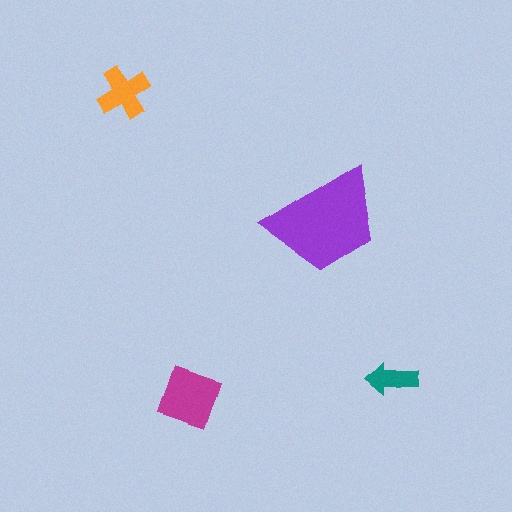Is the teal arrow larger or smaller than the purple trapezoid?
Smaller.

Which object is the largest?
The purple trapezoid.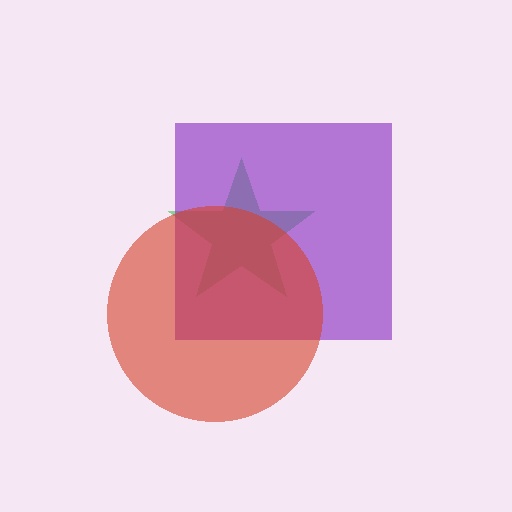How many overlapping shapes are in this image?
There are 3 overlapping shapes in the image.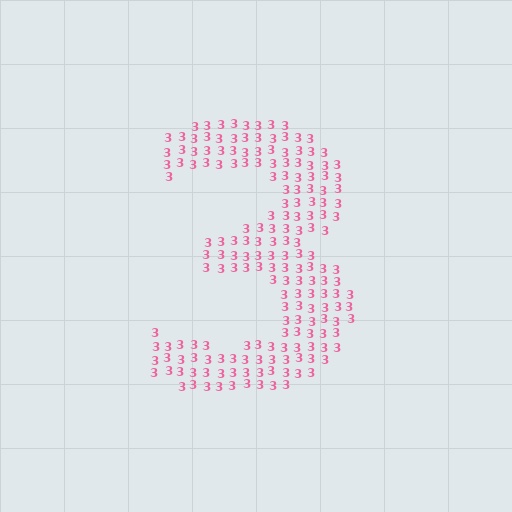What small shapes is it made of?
It is made of small digit 3's.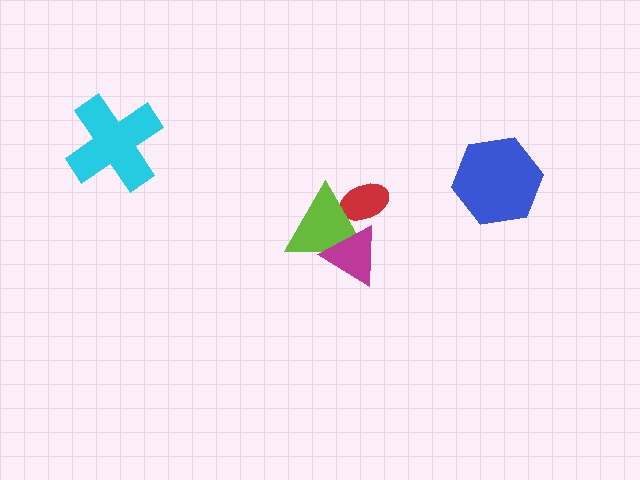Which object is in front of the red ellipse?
The lime triangle is in front of the red ellipse.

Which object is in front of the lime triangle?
The magenta triangle is in front of the lime triangle.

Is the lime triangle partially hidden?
Yes, it is partially covered by another shape.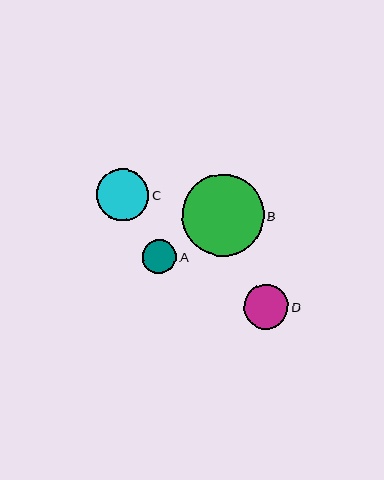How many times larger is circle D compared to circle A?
Circle D is approximately 1.3 times the size of circle A.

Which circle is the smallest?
Circle A is the smallest with a size of approximately 34 pixels.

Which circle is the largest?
Circle B is the largest with a size of approximately 81 pixels.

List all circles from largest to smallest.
From largest to smallest: B, C, D, A.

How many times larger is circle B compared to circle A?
Circle B is approximately 2.4 times the size of circle A.